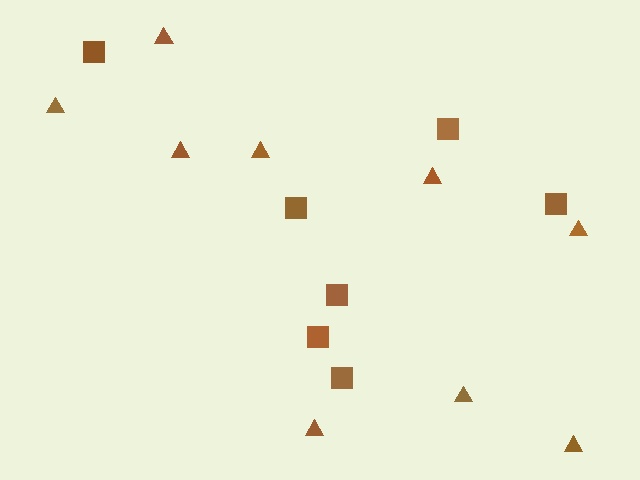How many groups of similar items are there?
There are 2 groups: one group of squares (7) and one group of triangles (9).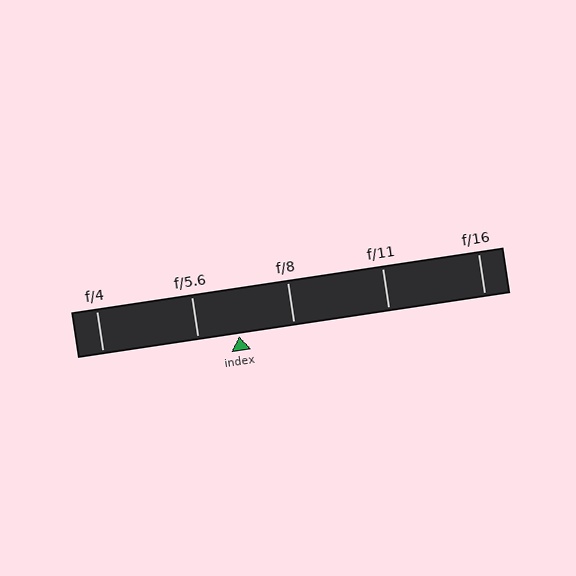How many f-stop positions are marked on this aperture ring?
There are 5 f-stop positions marked.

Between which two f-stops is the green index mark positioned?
The index mark is between f/5.6 and f/8.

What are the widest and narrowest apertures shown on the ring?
The widest aperture shown is f/4 and the narrowest is f/16.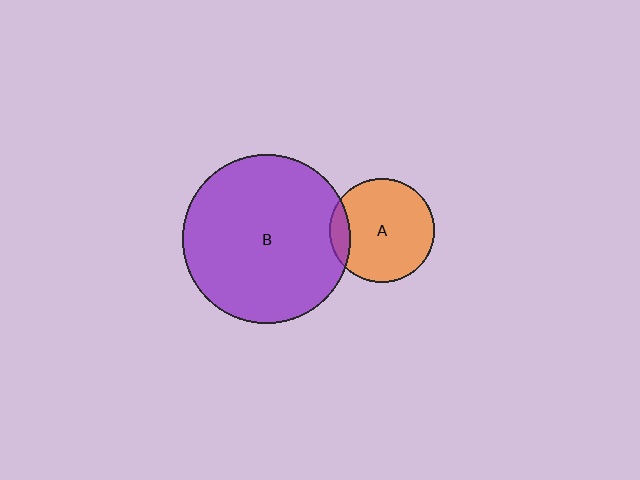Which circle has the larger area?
Circle B (purple).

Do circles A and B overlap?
Yes.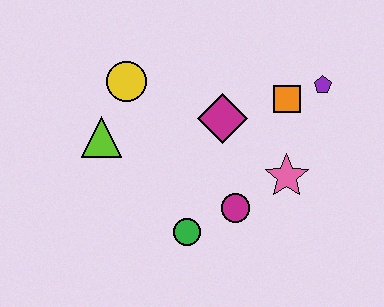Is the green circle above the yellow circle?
No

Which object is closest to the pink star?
The magenta circle is closest to the pink star.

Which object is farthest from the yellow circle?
The purple pentagon is farthest from the yellow circle.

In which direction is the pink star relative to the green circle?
The pink star is to the right of the green circle.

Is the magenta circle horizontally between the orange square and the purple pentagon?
No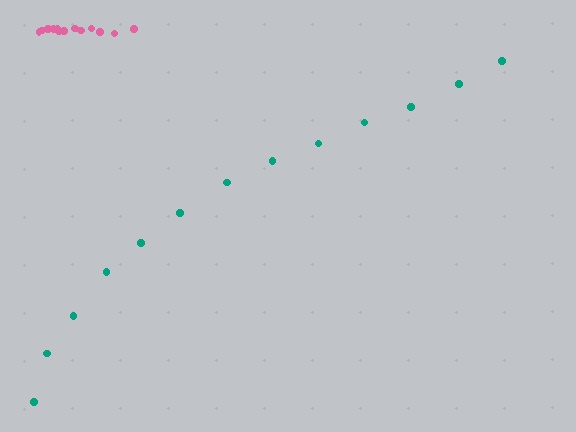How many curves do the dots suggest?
There are 2 distinct paths.